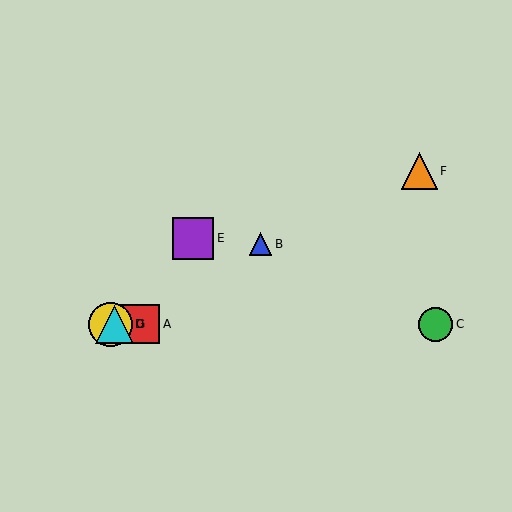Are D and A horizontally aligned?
Yes, both are at y≈324.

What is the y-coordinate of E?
Object E is at y≈238.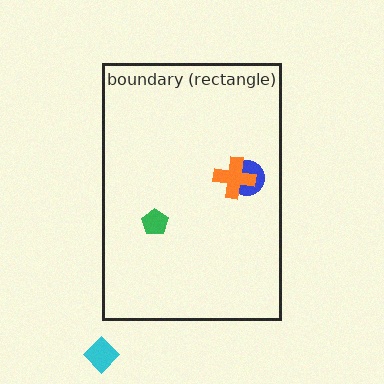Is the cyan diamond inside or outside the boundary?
Outside.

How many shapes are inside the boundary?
3 inside, 1 outside.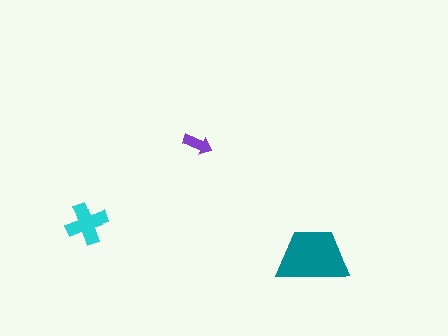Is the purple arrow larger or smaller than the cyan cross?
Smaller.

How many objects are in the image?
There are 3 objects in the image.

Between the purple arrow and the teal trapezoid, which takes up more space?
The teal trapezoid.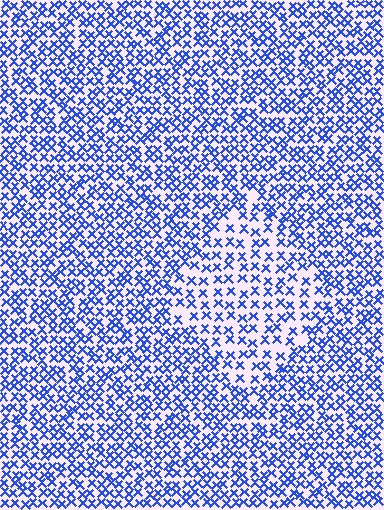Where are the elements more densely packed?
The elements are more densely packed outside the diamond boundary.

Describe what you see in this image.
The image contains small blue elements arranged at two different densities. A diamond-shaped region is visible where the elements are less densely packed than the surrounding area.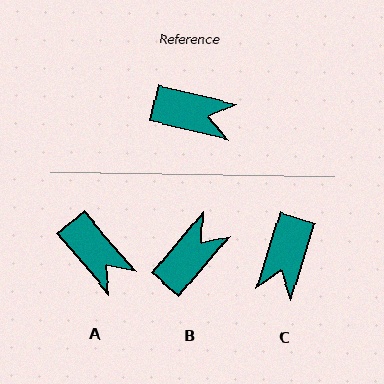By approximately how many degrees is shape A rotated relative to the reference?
Approximately 36 degrees clockwise.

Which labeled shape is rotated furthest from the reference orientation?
C, about 94 degrees away.